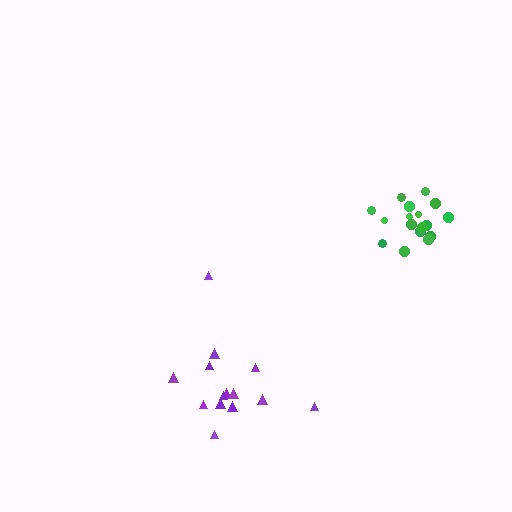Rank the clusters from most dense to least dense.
green, purple.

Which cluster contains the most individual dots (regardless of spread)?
Green (18).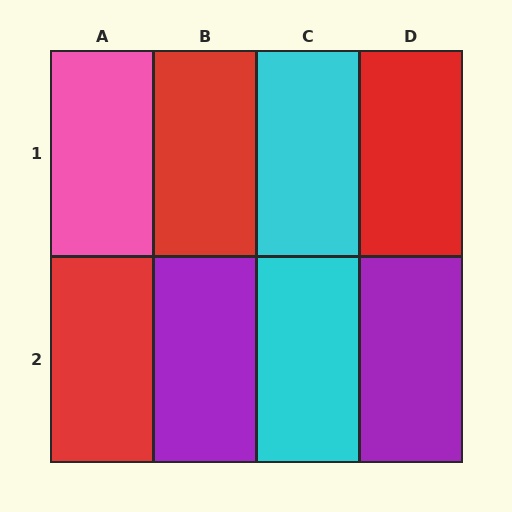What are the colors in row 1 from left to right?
Pink, red, cyan, red.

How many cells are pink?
1 cell is pink.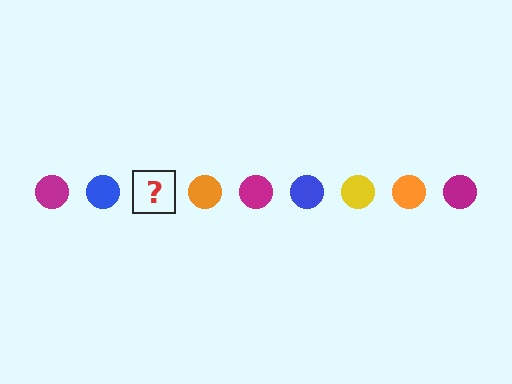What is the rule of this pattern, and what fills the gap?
The rule is that the pattern cycles through magenta, blue, yellow, orange circles. The gap should be filled with a yellow circle.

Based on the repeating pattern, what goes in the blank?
The blank should be a yellow circle.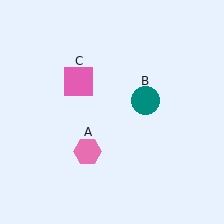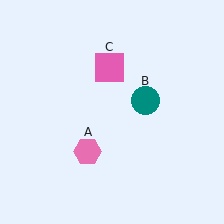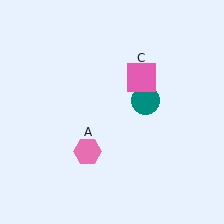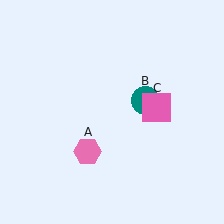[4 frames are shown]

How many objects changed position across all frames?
1 object changed position: pink square (object C).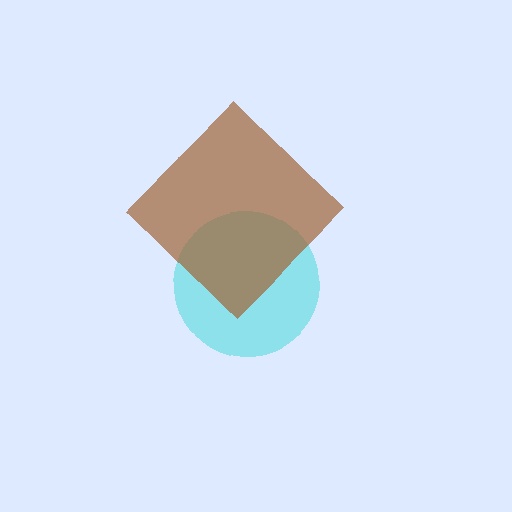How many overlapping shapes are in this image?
There are 2 overlapping shapes in the image.